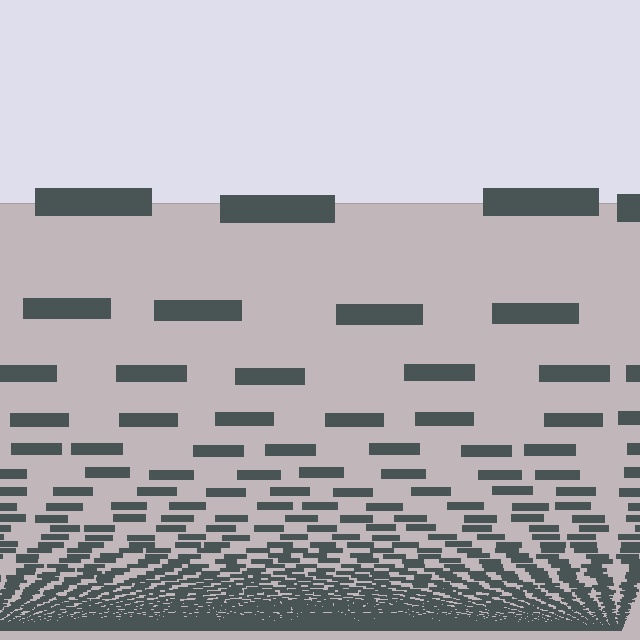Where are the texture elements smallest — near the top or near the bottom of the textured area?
Near the bottom.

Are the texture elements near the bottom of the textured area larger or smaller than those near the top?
Smaller. The gradient is inverted — elements near the bottom are smaller and denser.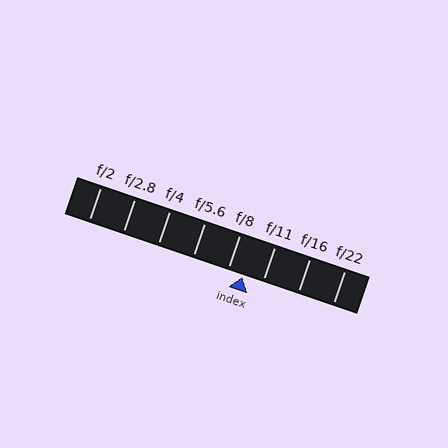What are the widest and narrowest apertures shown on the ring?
The widest aperture shown is f/2 and the narrowest is f/22.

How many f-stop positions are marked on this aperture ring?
There are 8 f-stop positions marked.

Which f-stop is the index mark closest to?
The index mark is closest to f/8.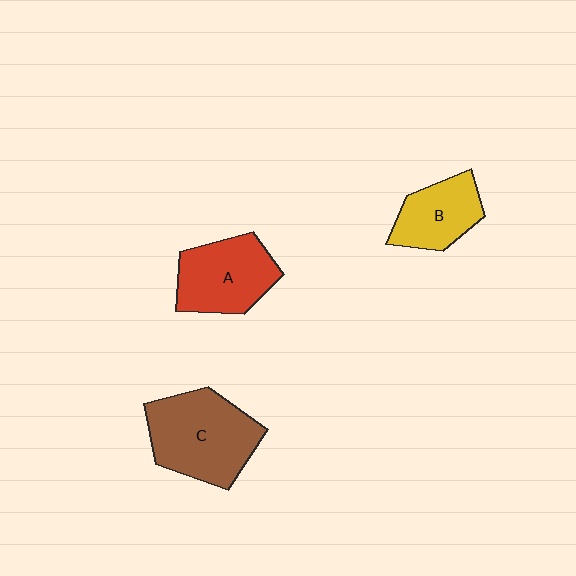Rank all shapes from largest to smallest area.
From largest to smallest: C (brown), A (red), B (yellow).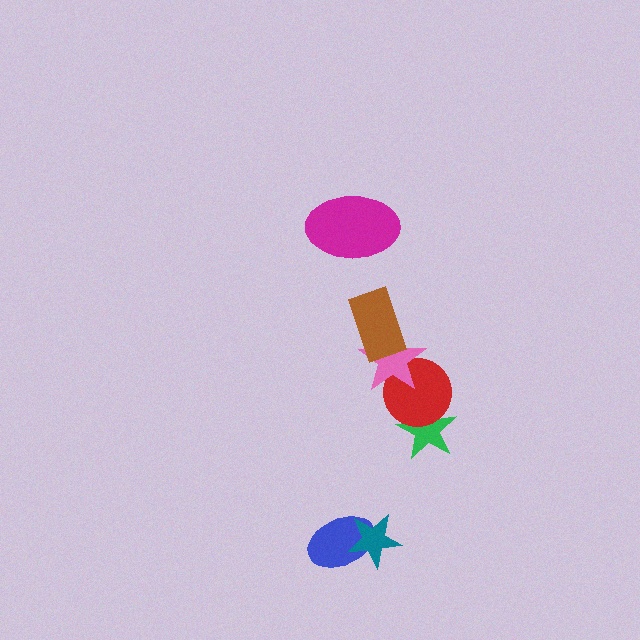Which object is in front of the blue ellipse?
The teal star is in front of the blue ellipse.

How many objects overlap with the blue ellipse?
1 object overlaps with the blue ellipse.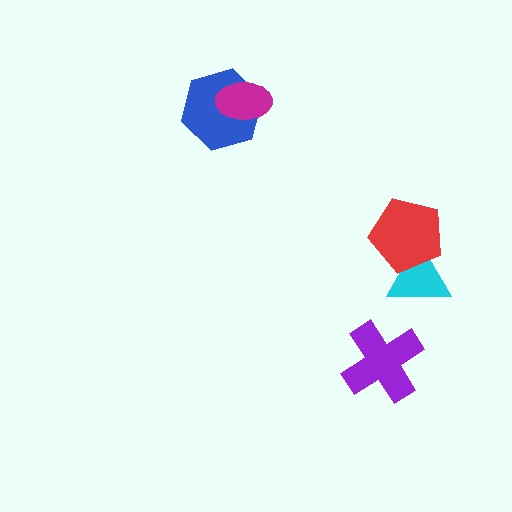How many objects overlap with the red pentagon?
1 object overlaps with the red pentagon.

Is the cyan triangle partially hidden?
Yes, it is partially covered by another shape.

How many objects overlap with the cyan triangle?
1 object overlaps with the cyan triangle.